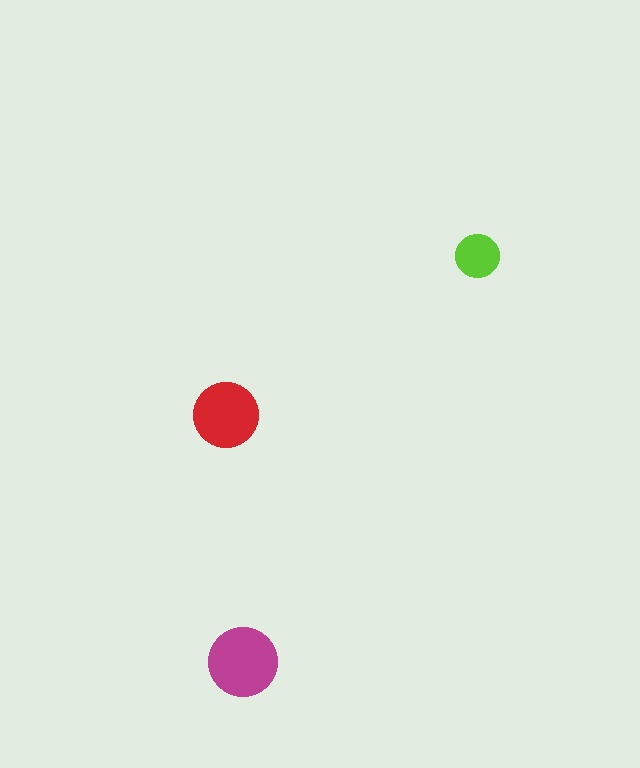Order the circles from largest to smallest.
the magenta one, the red one, the lime one.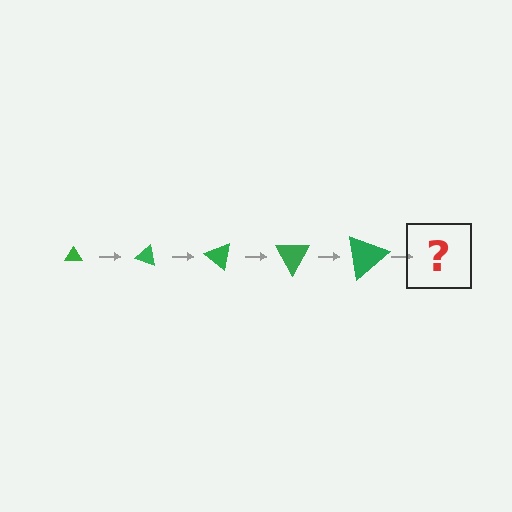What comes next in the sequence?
The next element should be a triangle, larger than the previous one and rotated 100 degrees from the start.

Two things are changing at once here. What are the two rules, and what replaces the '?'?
The two rules are that the triangle grows larger each step and it rotates 20 degrees each step. The '?' should be a triangle, larger than the previous one and rotated 100 degrees from the start.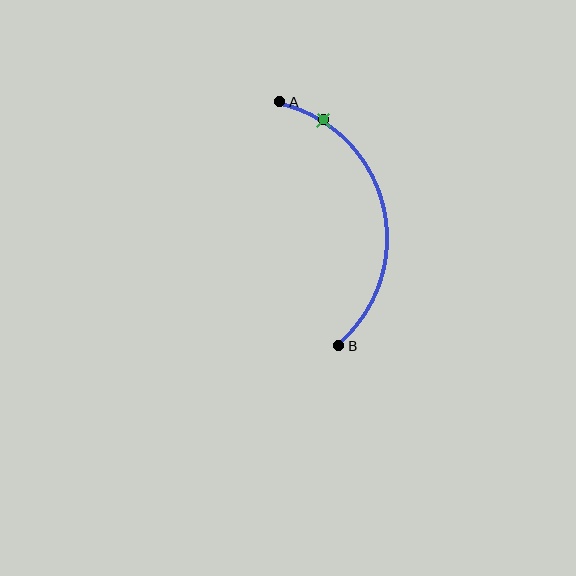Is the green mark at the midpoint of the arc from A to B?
No. The green mark lies on the arc but is closer to endpoint A. The arc midpoint would be at the point on the curve equidistant along the arc from both A and B.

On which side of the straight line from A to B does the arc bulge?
The arc bulges to the right of the straight line connecting A and B.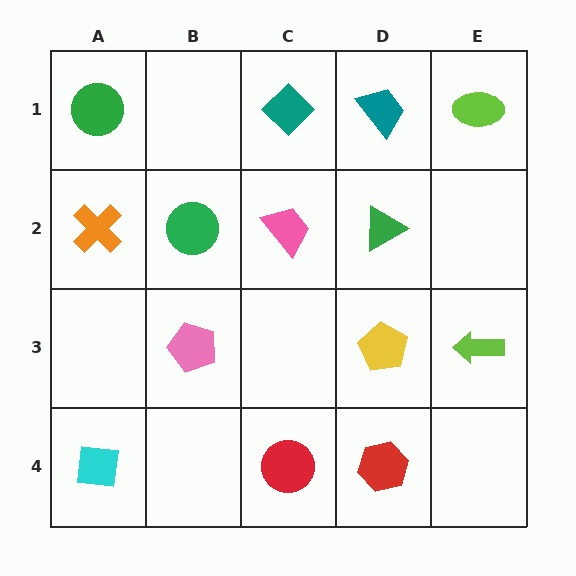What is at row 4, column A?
A cyan square.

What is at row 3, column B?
A pink pentagon.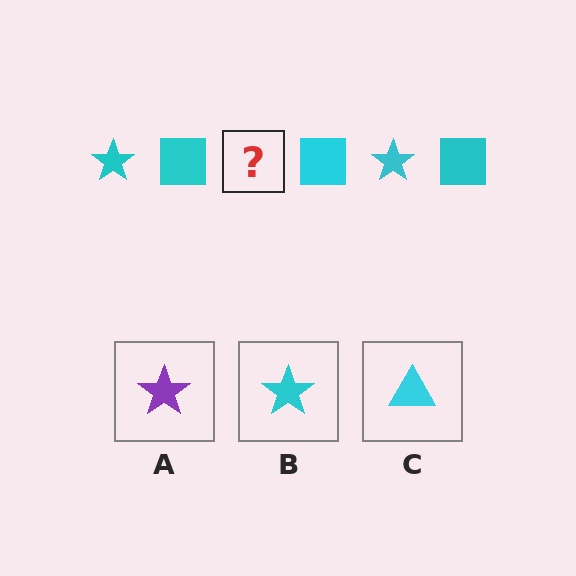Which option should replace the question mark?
Option B.